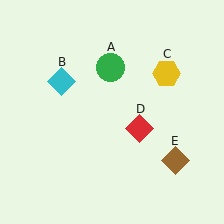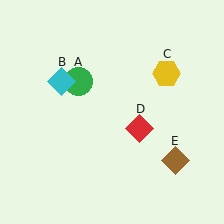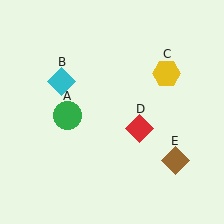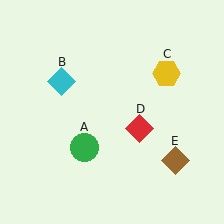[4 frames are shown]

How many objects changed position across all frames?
1 object changed position: green circle (object A).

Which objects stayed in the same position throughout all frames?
Cyan diamond (object B) and yellow hexagon (object C) and red diamond (object D) and brown diamond (object E) remained stationary.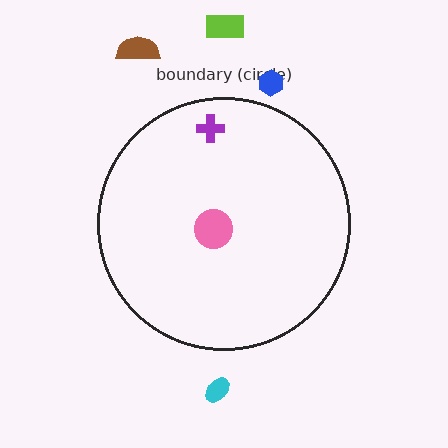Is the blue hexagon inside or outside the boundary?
Outside.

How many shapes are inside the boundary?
2 inside, 4 outside.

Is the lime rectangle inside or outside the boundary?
Outside.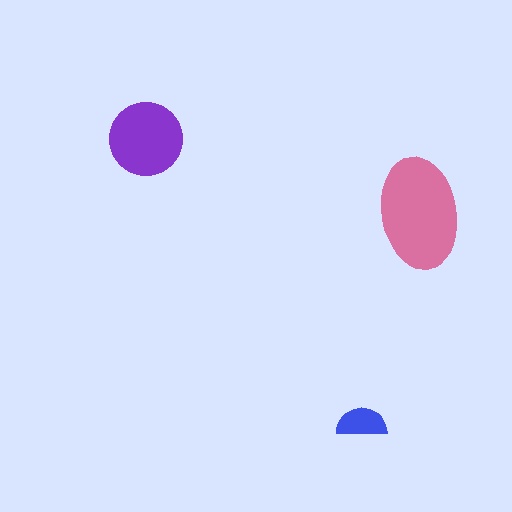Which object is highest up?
The purple circle is topmost.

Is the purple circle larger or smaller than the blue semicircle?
Larger.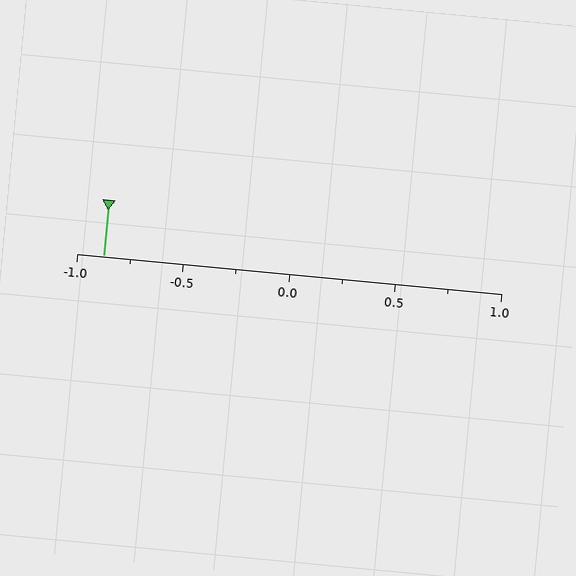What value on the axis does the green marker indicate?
The marker indicates approximately -0.88.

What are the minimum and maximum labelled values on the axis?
The axis runs from -1.0 to 1.0.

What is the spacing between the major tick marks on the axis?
The major ticks are spaced 0.5 apart.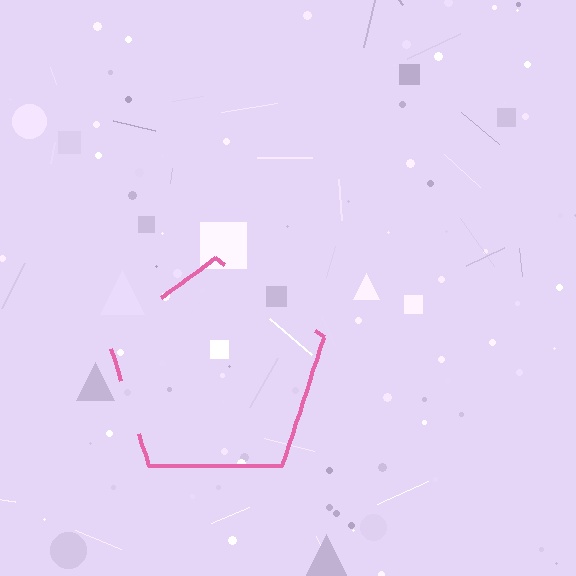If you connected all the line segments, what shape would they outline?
They would outline a pentagon.